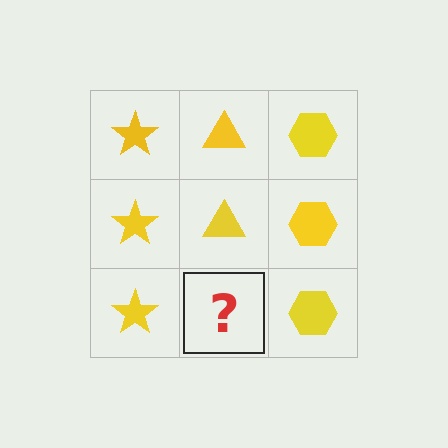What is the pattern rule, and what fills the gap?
The rule is that each column has a consistent shape. The gap should be filled with a yellow triangle.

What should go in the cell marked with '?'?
The missing cell should contain a yellow triangle.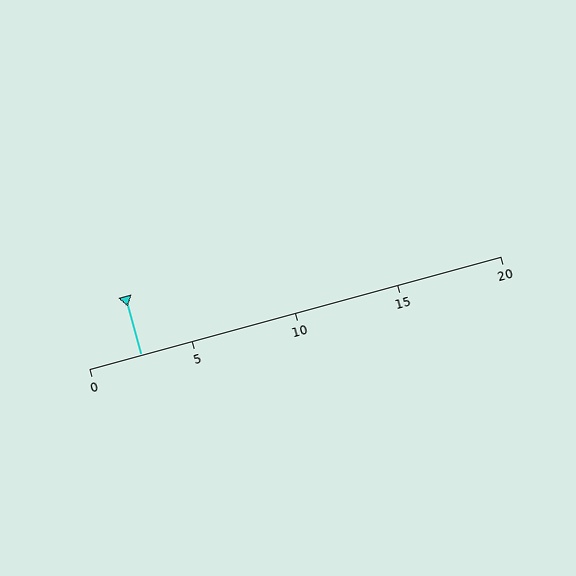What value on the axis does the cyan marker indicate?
The marker indicates approximately 2.5.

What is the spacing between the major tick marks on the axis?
The major ticks are spaced 5 apart.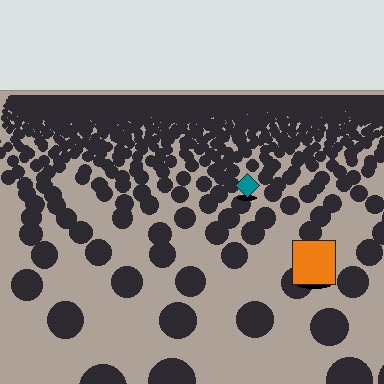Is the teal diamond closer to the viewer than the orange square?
No. The orange square is closer — you can tell from the texture gradient: the ground texture is coarser near it.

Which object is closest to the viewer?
The orange square is closest. The texture marks near it are larger and more spread out.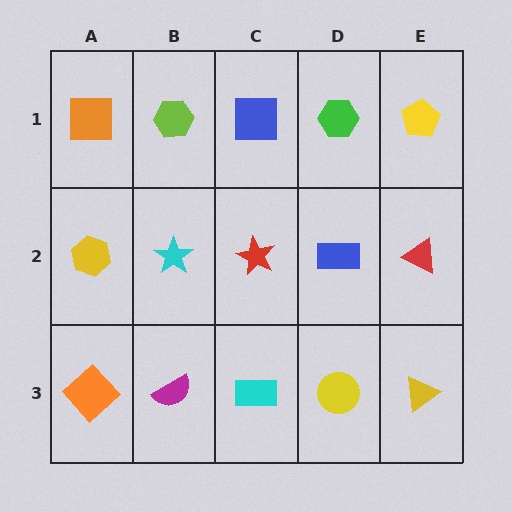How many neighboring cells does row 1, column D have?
3.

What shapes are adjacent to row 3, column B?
A cyan star (row 2, column B), an orange diamond (row 3, column A), a cyan rectangle (row 3, column C).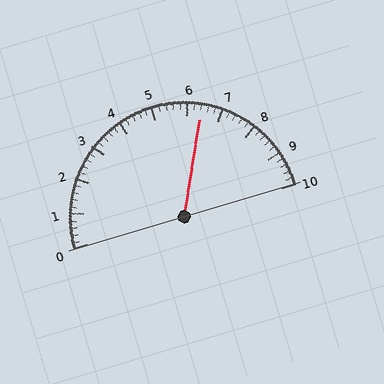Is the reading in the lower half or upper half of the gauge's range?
The reading is in the upper half of the range (0 to 10).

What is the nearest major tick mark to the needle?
The nearest major tick mark is 6.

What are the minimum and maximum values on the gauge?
The gauge ranges from 0 to 10.